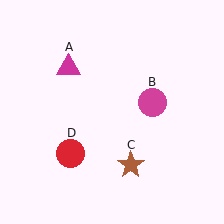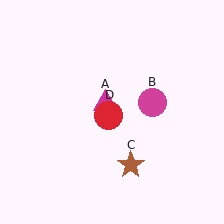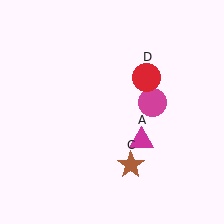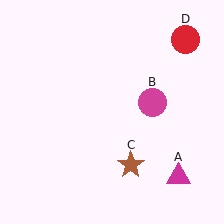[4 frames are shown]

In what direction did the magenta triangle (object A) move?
The magenta triangle (object A) moved down and to the right.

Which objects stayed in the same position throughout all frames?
Magenta circle (object B) and brown star (object C) remained stationary.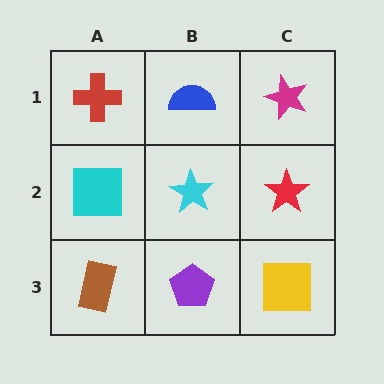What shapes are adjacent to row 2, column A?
A red cross (row 1, column A), a brown rectangle (row 3, column A), a cyan star (row 2, column B).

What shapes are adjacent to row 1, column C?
A red star (row 2, column C), a blue semicircle (row 1, column B).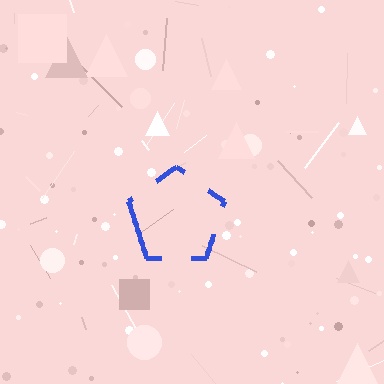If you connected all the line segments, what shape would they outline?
They would outline a pentagon.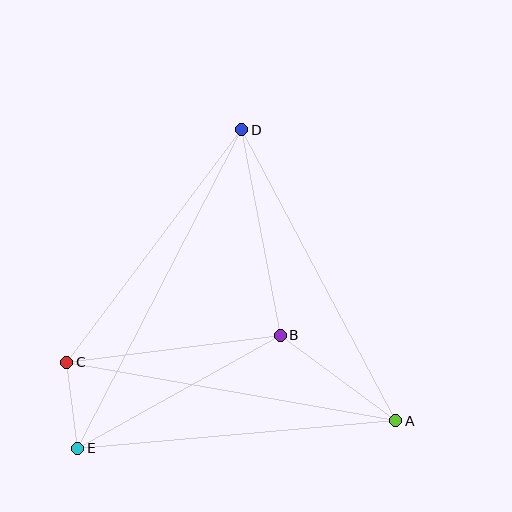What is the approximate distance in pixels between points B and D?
The distance between B and D is approximately 209 pixels.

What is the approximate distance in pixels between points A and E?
The distance between A and E is approximately 319 pixels.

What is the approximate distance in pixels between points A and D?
The distance between A and D is approximately 329 pixels.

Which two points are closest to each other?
Points C and E are closest to each other.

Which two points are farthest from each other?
Points D and E are farthest from each other.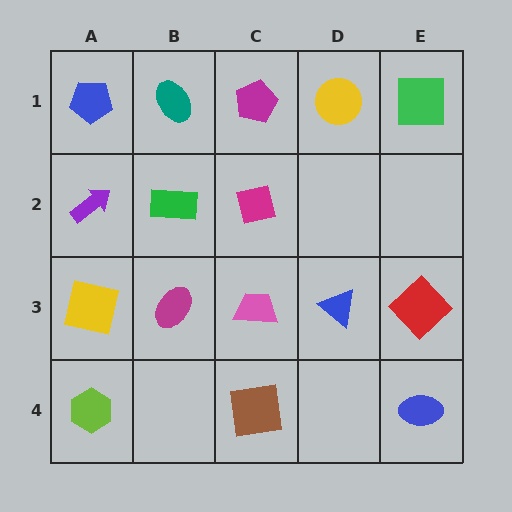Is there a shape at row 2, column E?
No, that cell is empty.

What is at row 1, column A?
A blue pentagon.